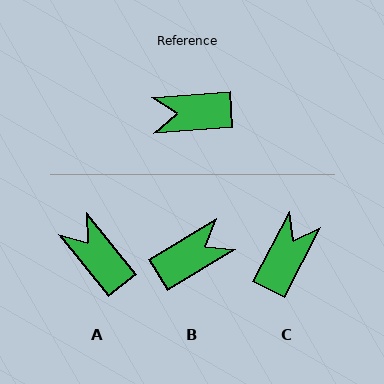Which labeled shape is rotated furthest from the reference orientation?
B, about 154 degrees away.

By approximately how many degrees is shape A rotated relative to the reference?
Approximately 56 degrees clockwise.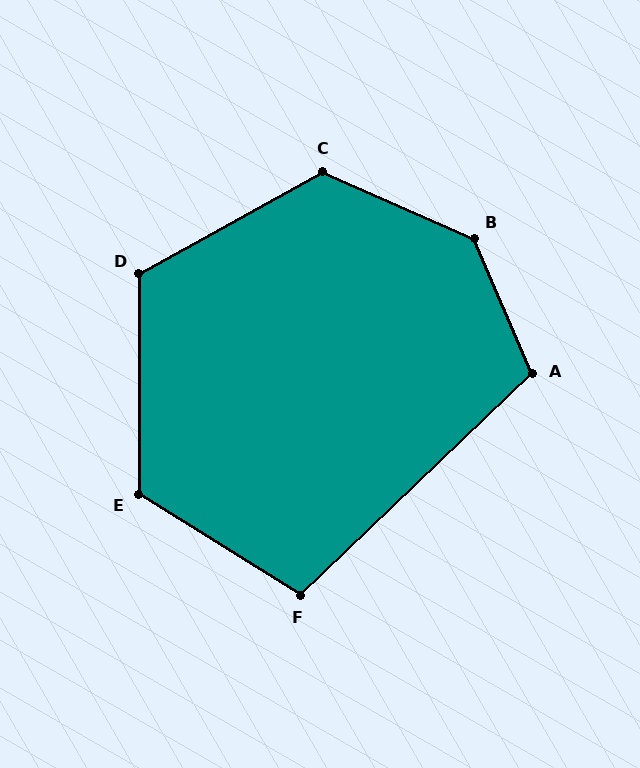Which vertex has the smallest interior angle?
F, at approximately 104 degrees.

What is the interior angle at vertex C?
Approximately 127 degrees (obtuse).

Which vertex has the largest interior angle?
B, at approximately 137 degrees.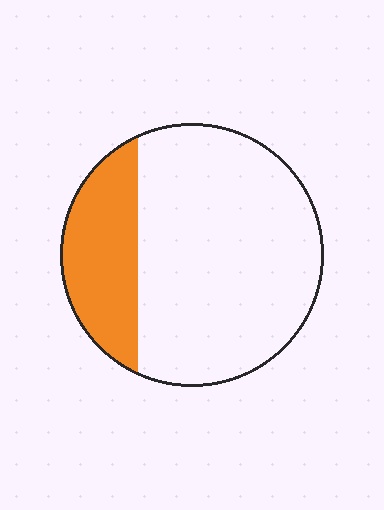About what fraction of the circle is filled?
About one quarter (1/4).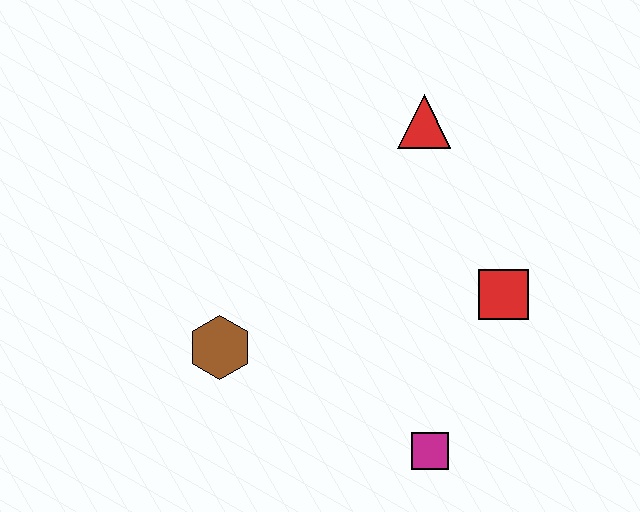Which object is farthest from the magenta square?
The red triangle is farthest from the magenta square.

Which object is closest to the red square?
The magenta square is closest to the red square.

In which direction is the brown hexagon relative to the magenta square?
The brown hexagon is to the left of the magenta square.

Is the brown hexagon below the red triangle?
Yes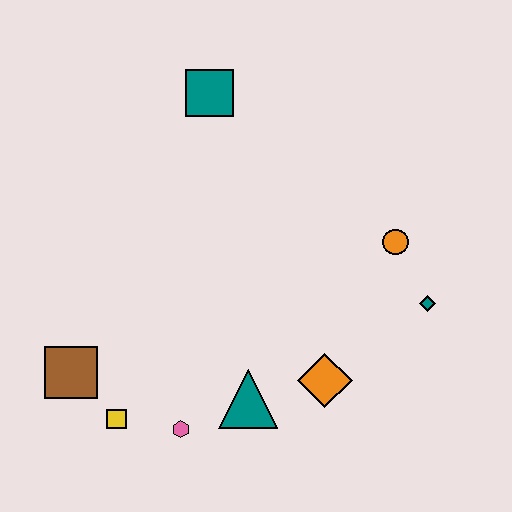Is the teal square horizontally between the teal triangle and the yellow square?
Yes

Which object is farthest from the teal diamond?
The brown square is farthest from the teal diamond.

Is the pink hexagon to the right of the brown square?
Yes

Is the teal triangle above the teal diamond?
No